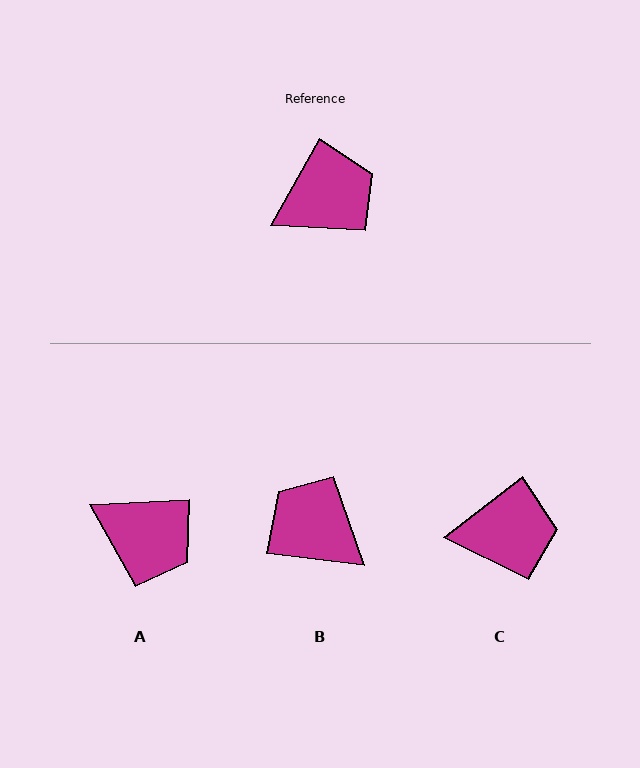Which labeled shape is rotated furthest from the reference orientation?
B, about 112 degrees away.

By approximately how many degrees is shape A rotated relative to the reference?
Approximately 58 degrees clockwise.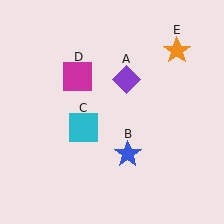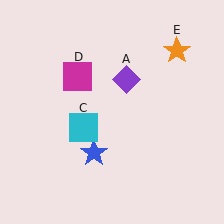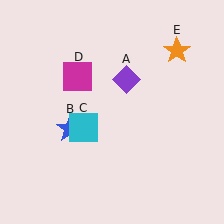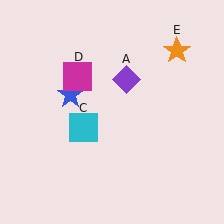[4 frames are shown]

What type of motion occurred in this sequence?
The blue star (object B) rotated clockwise around the center of the scene.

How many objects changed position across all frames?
1 object changed position: blue star (object B).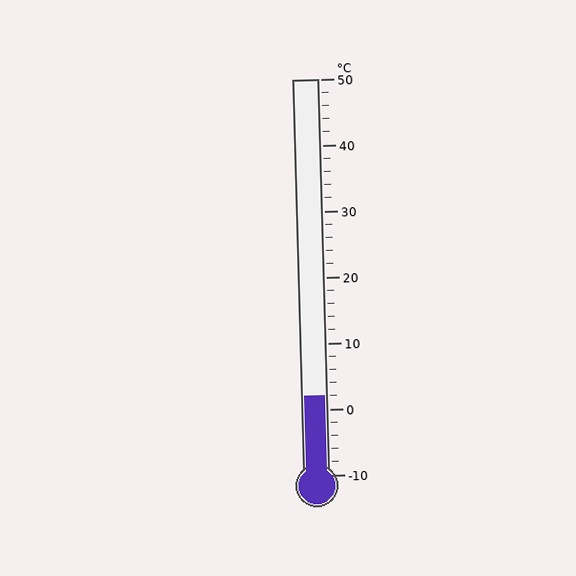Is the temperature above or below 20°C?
The temperature is below 20°C.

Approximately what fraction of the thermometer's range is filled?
The thermometer is filled to approximately 20% of its range.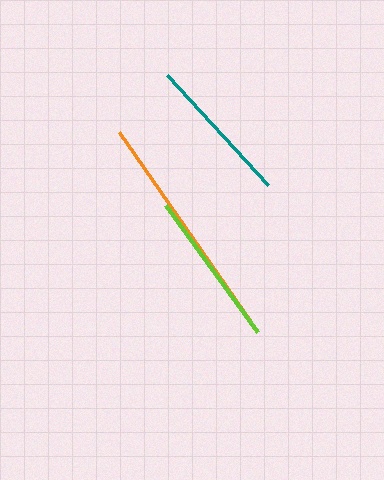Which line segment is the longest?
The orange line is the longest at approximately 231 pixels.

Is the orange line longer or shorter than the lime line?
The orange line is longer than the lime line.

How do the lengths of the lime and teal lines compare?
The lime and teal lines are approximately the same length.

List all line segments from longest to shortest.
From longest to shortest: orange, lime, teal.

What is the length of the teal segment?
The teal segment is approximately 149 pixels long.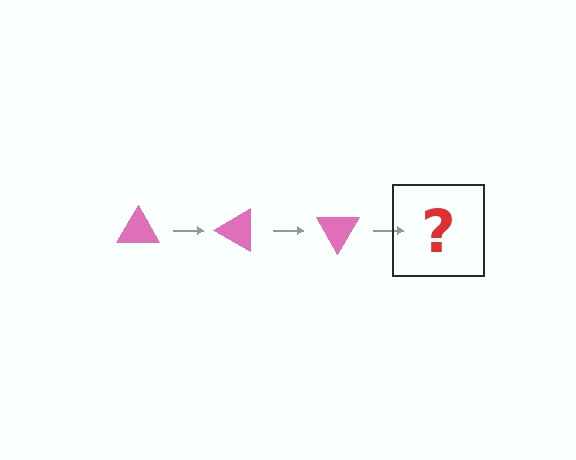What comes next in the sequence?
The next element should be a pink triangle rotated 90 degrees.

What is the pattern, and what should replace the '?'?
The pattern is that the triangle rotates 30 degrees each step. The '?' should be a pink triangle rotated 90 degrees.